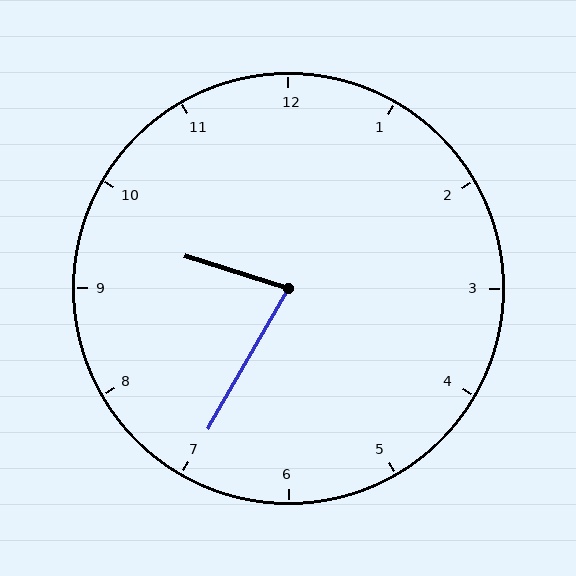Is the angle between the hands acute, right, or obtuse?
It is acute.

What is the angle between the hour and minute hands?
Approximately 78 degrees.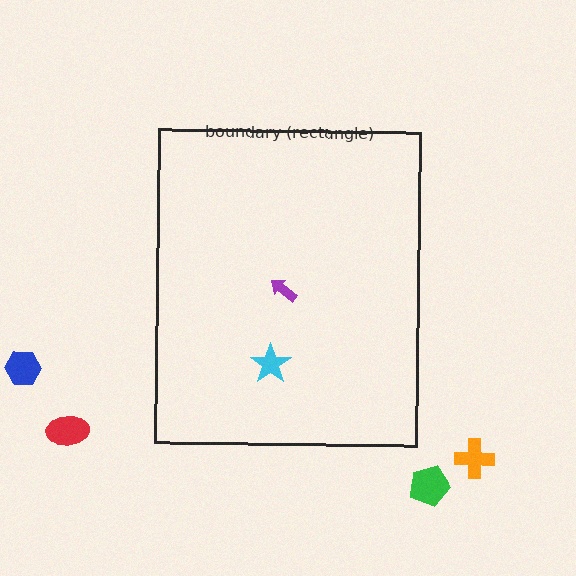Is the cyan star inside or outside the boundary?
Inside.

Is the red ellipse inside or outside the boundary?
Outside.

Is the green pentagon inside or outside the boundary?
Outside.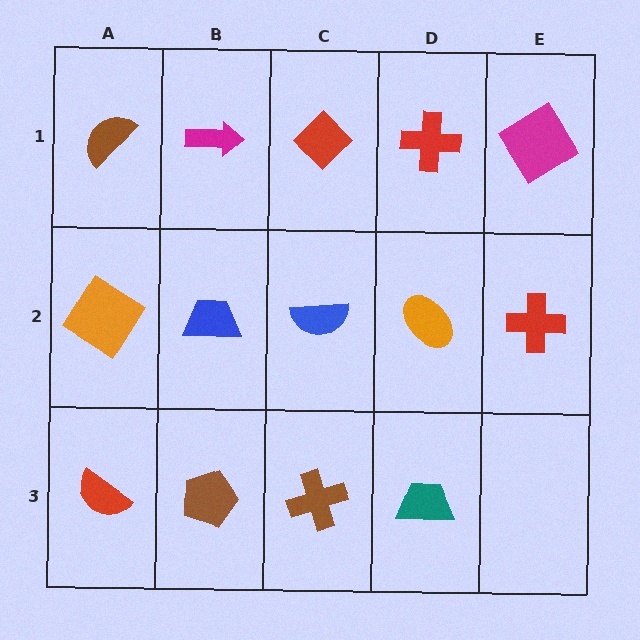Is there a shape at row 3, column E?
No, that cell is empty.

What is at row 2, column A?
An orange diamond.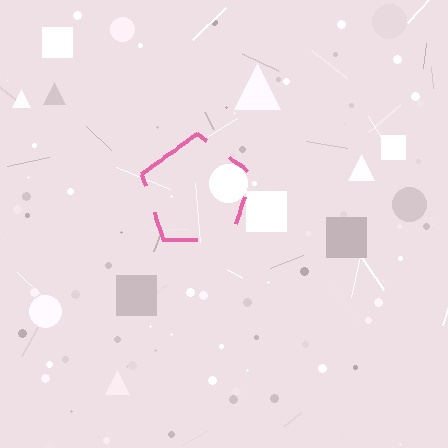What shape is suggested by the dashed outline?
The dashed outline suggests a pentagon.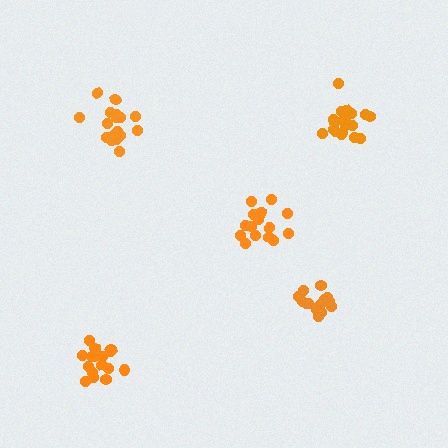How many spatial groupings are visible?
There are 5 spatial groupings.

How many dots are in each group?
Group 1: 17 dots, Group 2: 19 dots, Group 3: 16 dots, Group 4: 18 dots, Group 5: 18 dots (88 total).